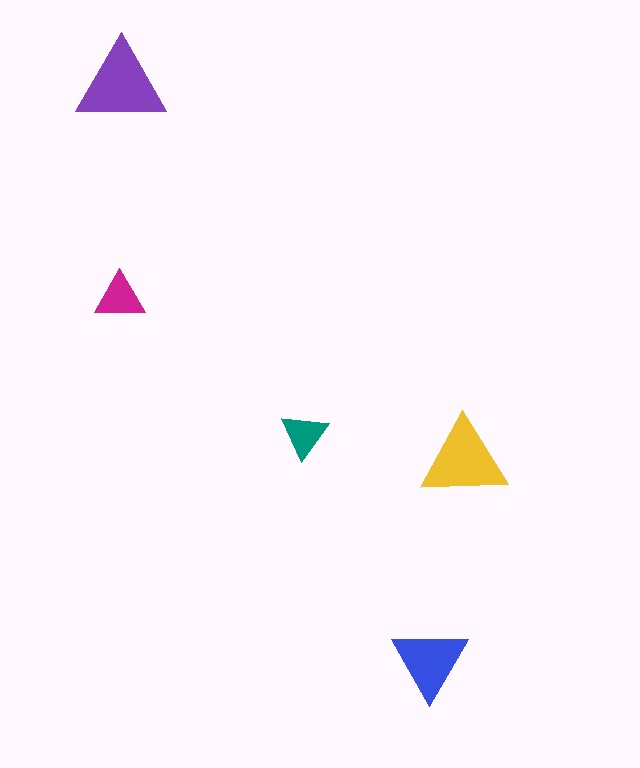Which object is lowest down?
The blue triangle is bottommost.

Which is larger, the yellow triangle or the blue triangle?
The yellow one.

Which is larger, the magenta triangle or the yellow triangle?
The yellow one.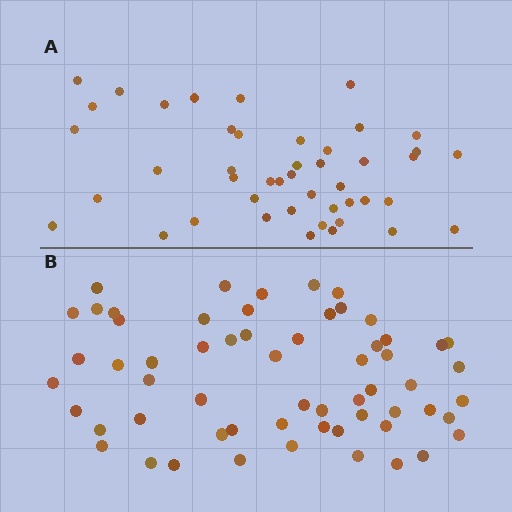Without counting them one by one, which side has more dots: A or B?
Region B (the bottom region) has more dots.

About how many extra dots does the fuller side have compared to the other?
Region B has approximately 15 more dots than region A.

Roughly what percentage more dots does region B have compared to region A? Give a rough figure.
About 35% more.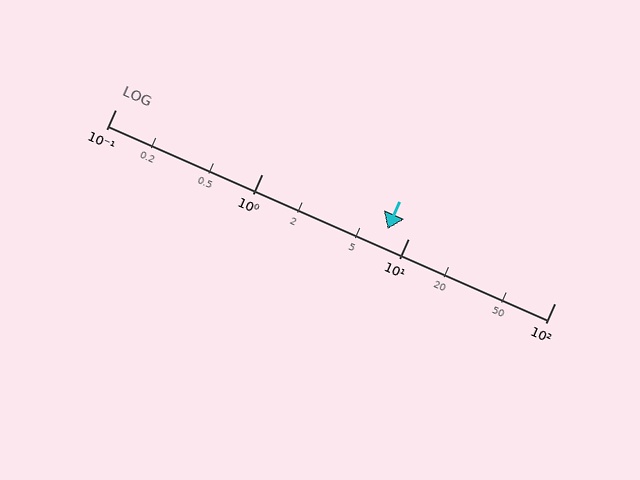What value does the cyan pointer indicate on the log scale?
The pointer indicates approximately 7.2.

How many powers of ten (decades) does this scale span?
The scale spans 3 decades, from 0.1 to 100.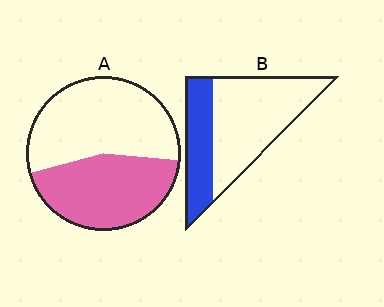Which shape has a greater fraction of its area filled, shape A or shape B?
Shape A.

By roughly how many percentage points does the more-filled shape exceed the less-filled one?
By roughly 10 percentage points (A over B).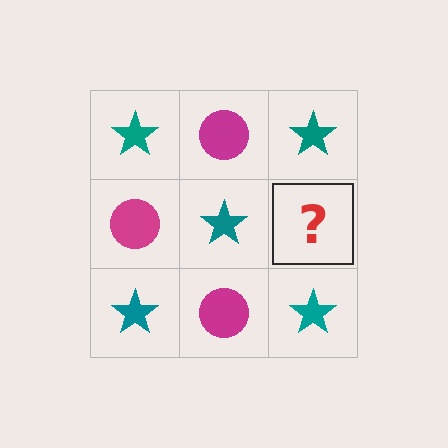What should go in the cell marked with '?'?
The missing cell should contain a magenta circle.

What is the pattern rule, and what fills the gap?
The rule is that it alternates teal star and magenta circle in a checkerboard pattern. The gap should be filled with a magenta circle.